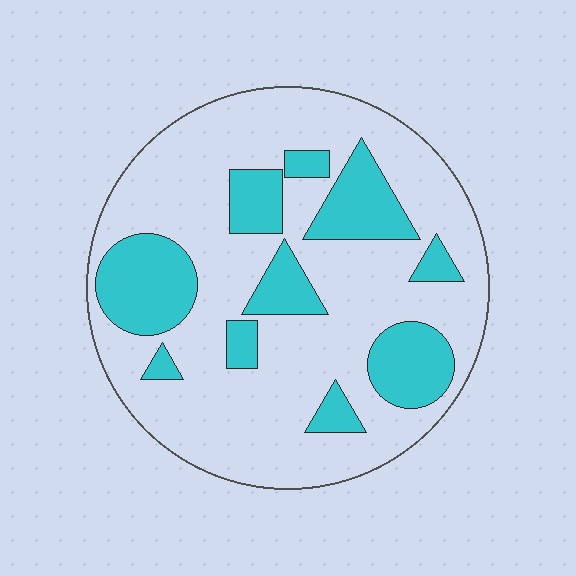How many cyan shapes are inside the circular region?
10.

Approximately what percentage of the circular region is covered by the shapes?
Approximately 25%.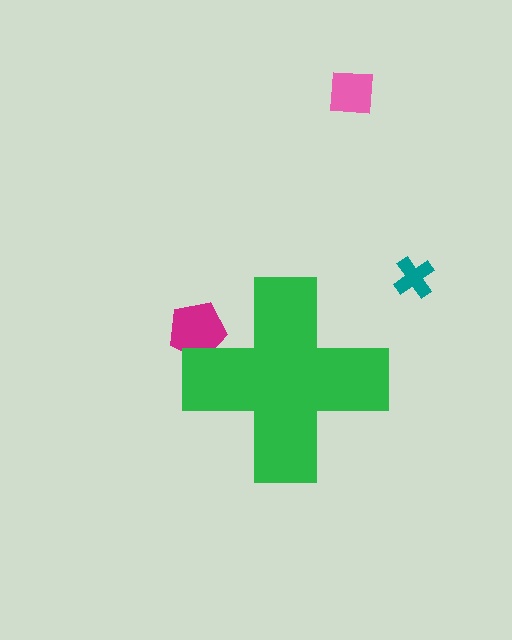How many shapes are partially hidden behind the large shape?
1 shape is partially hidden.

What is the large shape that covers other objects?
A green cross.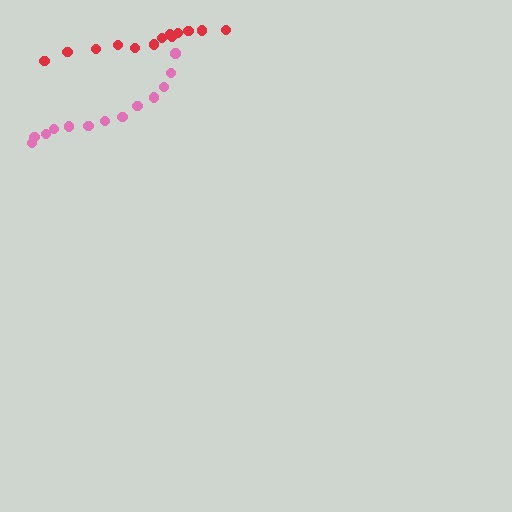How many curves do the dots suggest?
There are 2 distinct paths.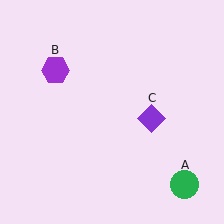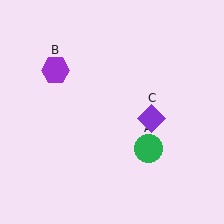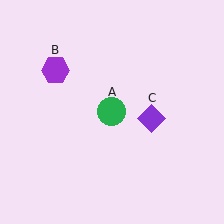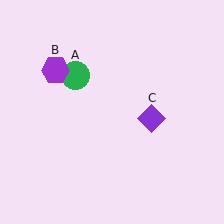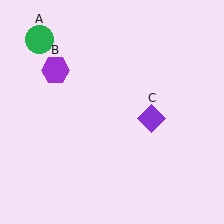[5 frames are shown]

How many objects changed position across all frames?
1 object changed position: green circle (object A).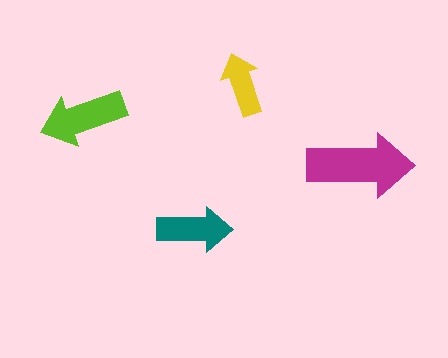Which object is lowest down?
The teal arrow is bottommost.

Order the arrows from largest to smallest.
the magenta one, the lime one, the teal one, the yellow one.